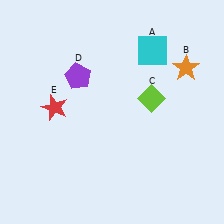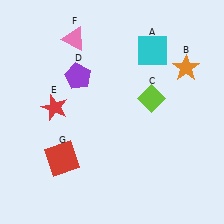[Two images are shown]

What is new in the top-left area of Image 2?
A pink triangle (F) was added in the top-left area of Image 2.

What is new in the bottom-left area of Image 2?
A red square (G) was added in the bottom-left area of Image 2.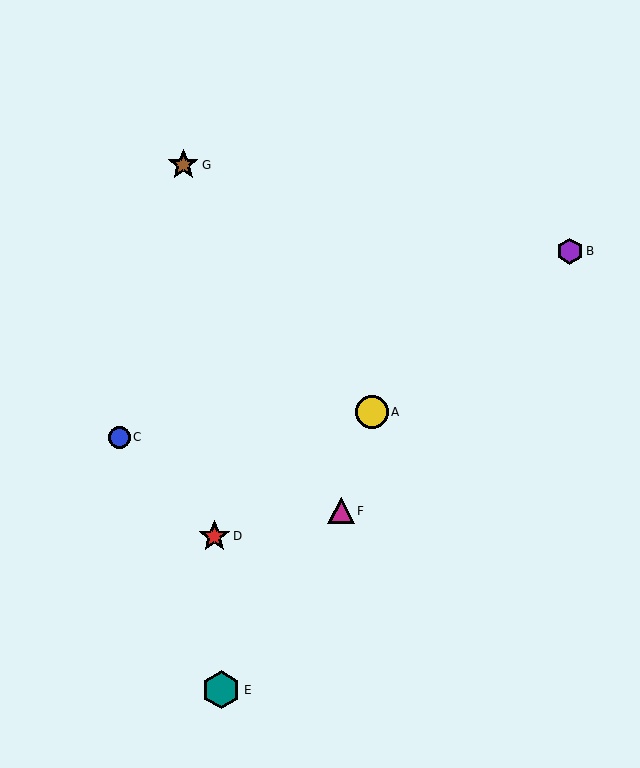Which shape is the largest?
The teal hexagon (labeled E) is the largest.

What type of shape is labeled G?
Shape G is a brown star.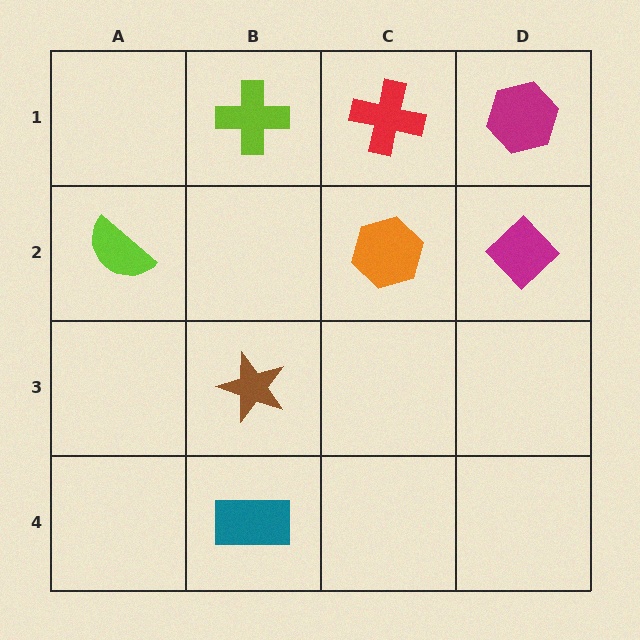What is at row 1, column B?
A lime cross.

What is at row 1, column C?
A red cross.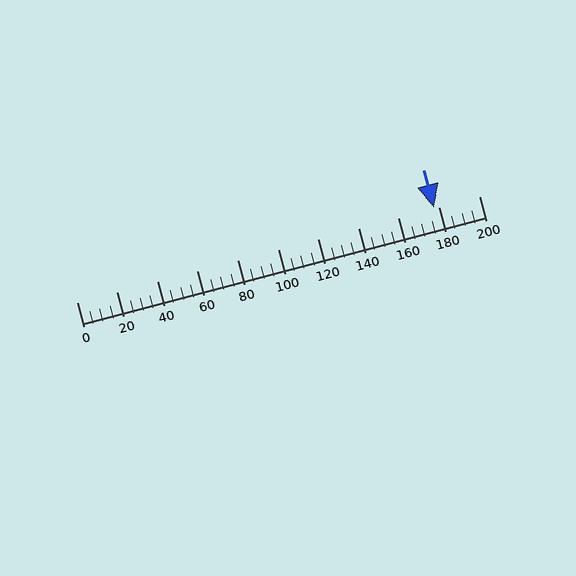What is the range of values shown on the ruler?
The ruler shows values from 0 to 200.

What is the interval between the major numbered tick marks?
The major tick marks are spaced 20 units apart.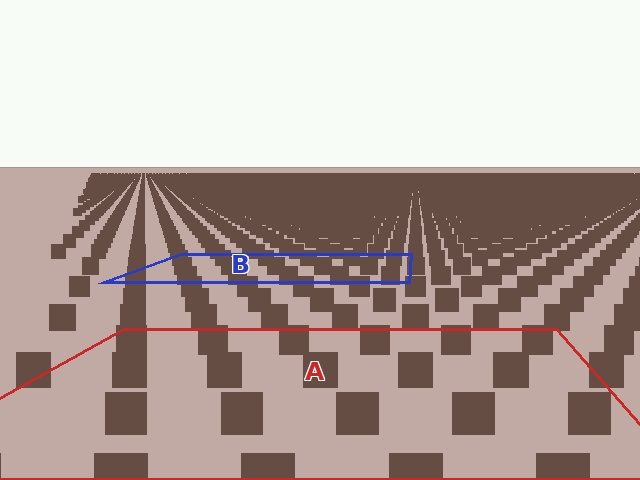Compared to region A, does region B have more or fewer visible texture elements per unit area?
Region B has more texture elements per unit area — they are packed more densely because it is farther away.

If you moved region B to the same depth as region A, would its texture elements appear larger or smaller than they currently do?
They would appear larger. At a closer depth, the same texture elements are projected at a bigger on-screen size.